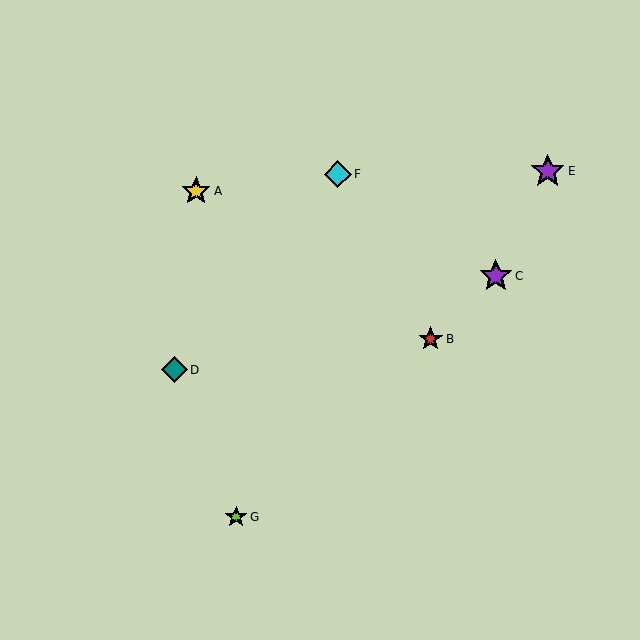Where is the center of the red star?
The center of the red star is at (431, 339).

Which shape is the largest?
The purple star (labeled E) is the largest.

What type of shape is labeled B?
Shape B is a red star.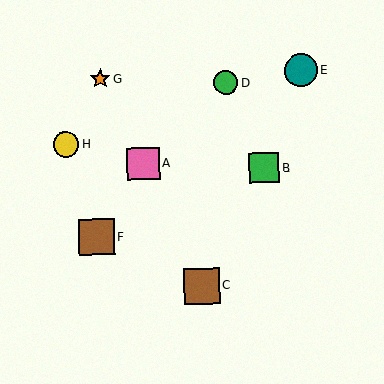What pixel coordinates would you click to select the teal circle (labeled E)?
Click at (301, 70) to select the teal circle E.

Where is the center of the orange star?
The center of the orange star is at (100, 79).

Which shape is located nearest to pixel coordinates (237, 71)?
The green circle (labeled D) at (226, 83) is nearest to that location.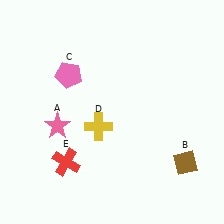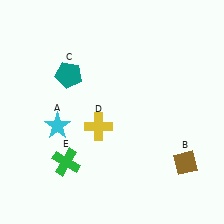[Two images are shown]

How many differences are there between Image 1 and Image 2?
There are 3 differences between the two images.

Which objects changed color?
A changed from pink to cyan. C changed from pink to teal. E changed from red to green.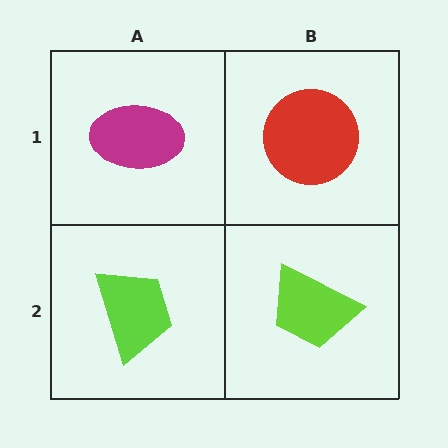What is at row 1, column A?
A magenta ellipse.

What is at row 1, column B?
A red circle.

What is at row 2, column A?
A lime trapezoid.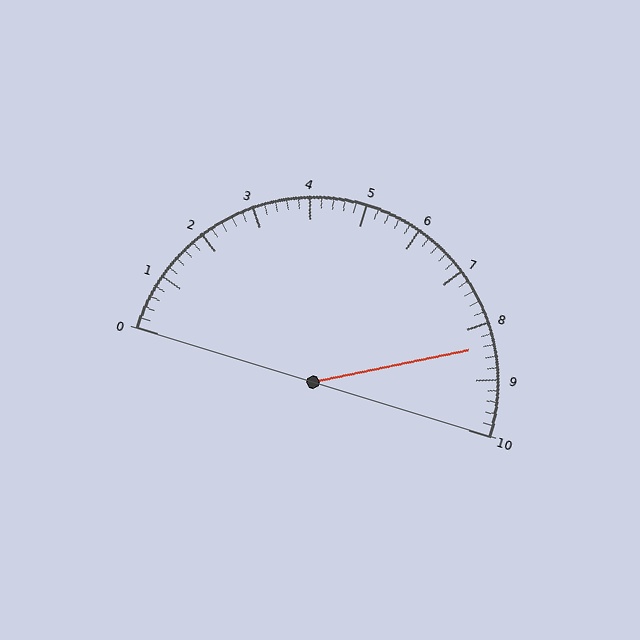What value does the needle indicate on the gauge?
The needle indicates approximately 8.4.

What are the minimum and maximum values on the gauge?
The gauge ranges from 0 to 10.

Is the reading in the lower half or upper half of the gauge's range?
The reading is in the upper half of the range (0 to 10).